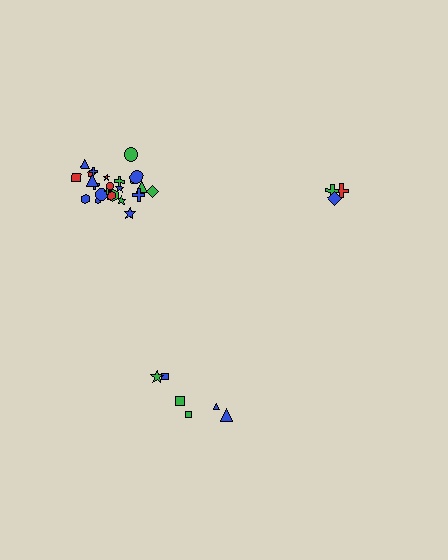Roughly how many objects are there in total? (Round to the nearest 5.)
Roughly 35 objects in total.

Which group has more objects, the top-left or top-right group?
The top-left group.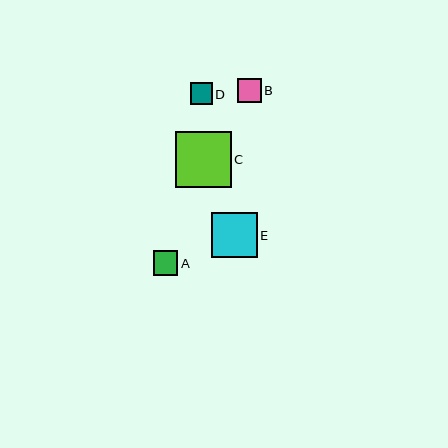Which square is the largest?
Square C is the largest with a size of approximately 56 pixels.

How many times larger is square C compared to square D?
Square C is approximately 2.5 times the size of square D.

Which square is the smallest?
Square D is the smallest with a size of approximately 22 pixels.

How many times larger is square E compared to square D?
Square E is approximately 2.1 times the size of square D.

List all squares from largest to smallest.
From largest to smallest: C, E, A, B, D.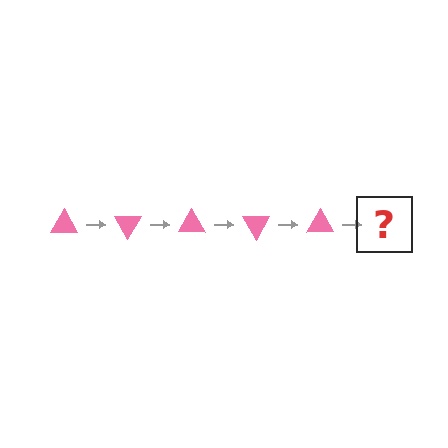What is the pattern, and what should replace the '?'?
The pattern is that the triangle rotates 60 degrees each step. The '?' should be a pink triangle rotated 300 degrees.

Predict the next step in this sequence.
The next step is a pink triangle rotated 300 degrees.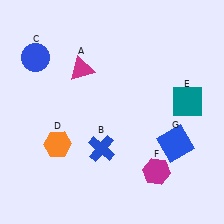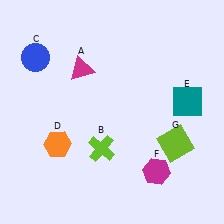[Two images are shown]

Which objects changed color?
B changed from blue to lime. G changed from blue to lime.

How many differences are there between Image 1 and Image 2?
There are 2 differences between the two images.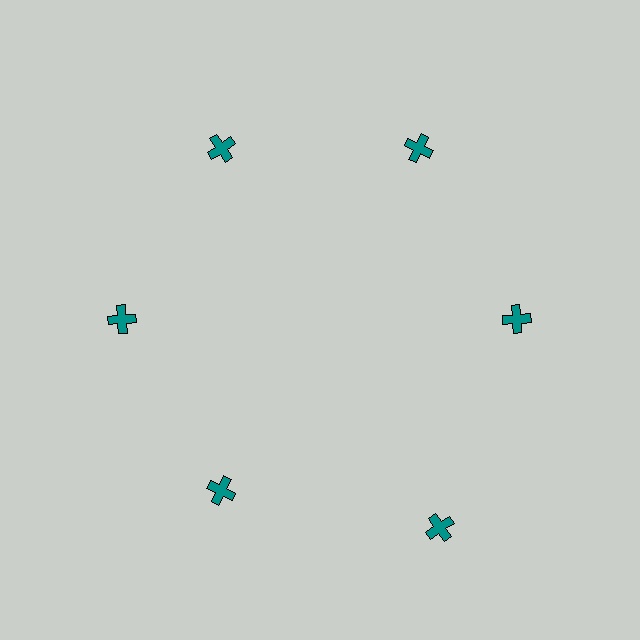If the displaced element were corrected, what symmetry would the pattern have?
It would have 6-fold rotational symmetry — the pattern would map onto itself every 60 degrees.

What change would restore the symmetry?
The symmetry would be restored by moving it inward, back onto the ring so that all 6 crosses sit at equal angles and equal distance from the center.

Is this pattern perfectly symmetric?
No. The 6 teal crosses are arranged in a ring, but one element near the 5 o'clock position is pushed outward from the center, breaking the 6-fold rotational symmetry.